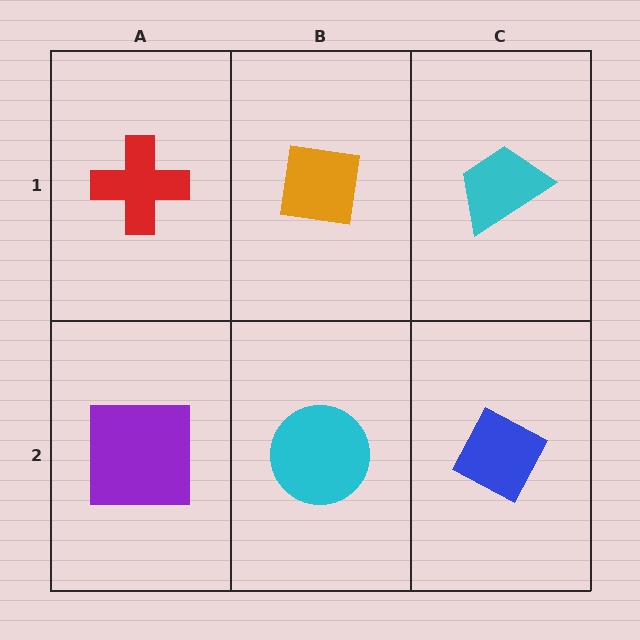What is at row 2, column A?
A purple square.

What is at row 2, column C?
A blue diamond.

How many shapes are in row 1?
3 shapes.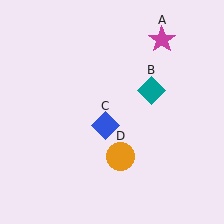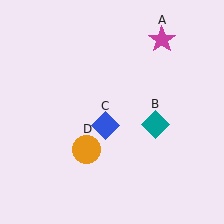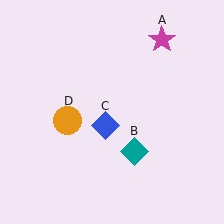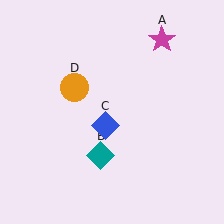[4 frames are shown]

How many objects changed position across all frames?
2 objects changed position: teal diamond (object B), orange circle (object D).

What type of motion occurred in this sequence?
The teal diamond (object B), orange circle (object D) rotated clockwise around the center of the scene.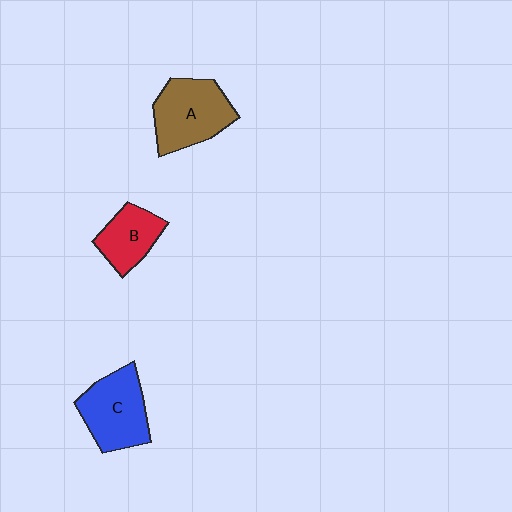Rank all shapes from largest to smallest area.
From largest to smallest: A (brown), C (blue), B (red).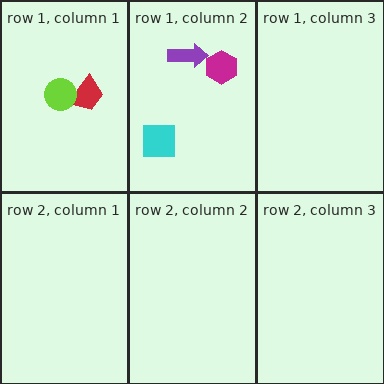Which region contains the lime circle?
The row 1, column 1 region.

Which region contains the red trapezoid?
The row 1, column 1 region.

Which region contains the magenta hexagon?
The row 1, column 2 region.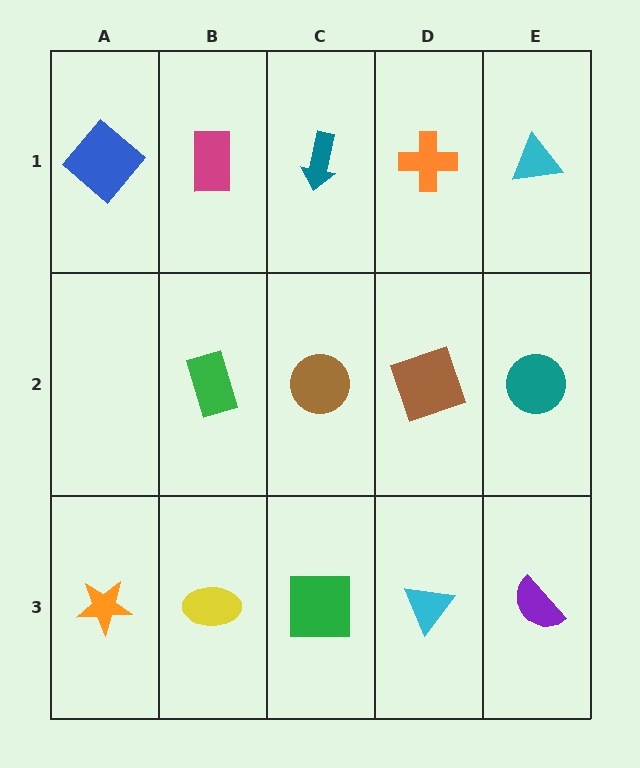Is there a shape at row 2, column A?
No, that cell is empty.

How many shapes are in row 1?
5 shapes.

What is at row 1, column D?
An orange cross.